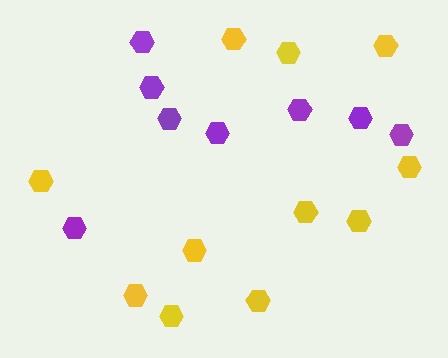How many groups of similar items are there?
There are 2 groups: one group of yellow hexagons (11) and one group of purple hexagons (8).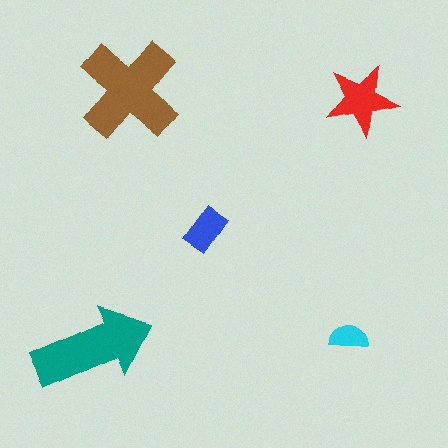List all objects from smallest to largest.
The cyan semicircle, the blue rectangle, the red star, the teal arrow, the brown cross.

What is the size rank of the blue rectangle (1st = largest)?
4th.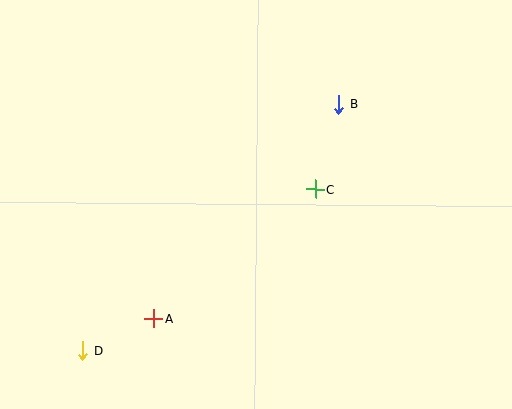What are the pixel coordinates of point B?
Point B is at (338, 104).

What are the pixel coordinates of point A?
Point A is at (154, 319).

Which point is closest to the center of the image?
Point C at (315, 189) is closest to the center.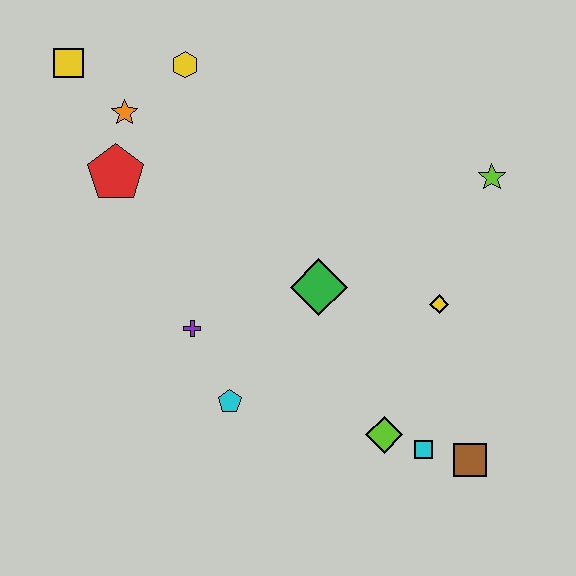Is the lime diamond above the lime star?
No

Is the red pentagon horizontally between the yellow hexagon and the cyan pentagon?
No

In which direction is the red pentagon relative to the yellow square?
The red pentagon is below the yellow square.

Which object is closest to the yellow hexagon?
The orange star is closest to the yellow hexagon.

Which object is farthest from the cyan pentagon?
The yellow square is farthest from the cyan pentagon.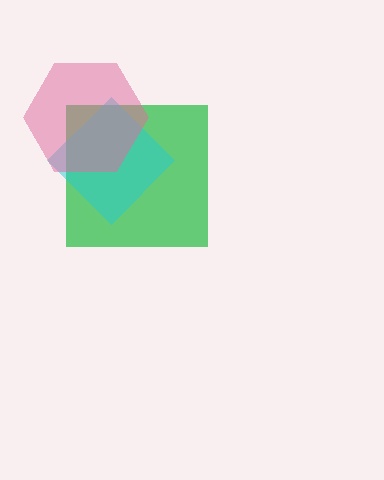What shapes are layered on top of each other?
The layered shapes are: a green square, a cyan diamond, a pink hexagon.